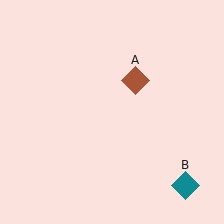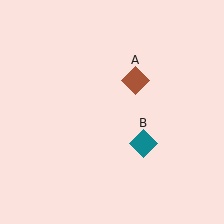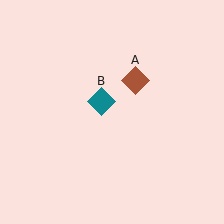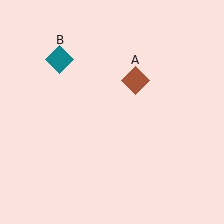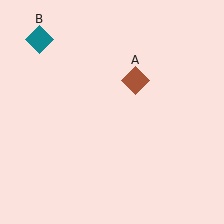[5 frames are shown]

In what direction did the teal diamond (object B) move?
The teal diamond (object B) moved up and to the left.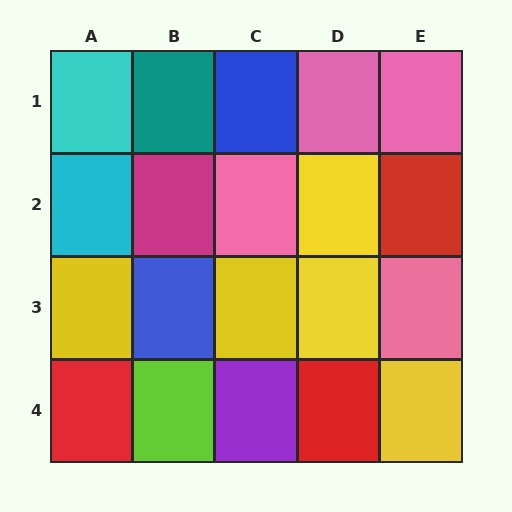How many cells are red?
3 cells are red.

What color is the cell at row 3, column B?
Blue.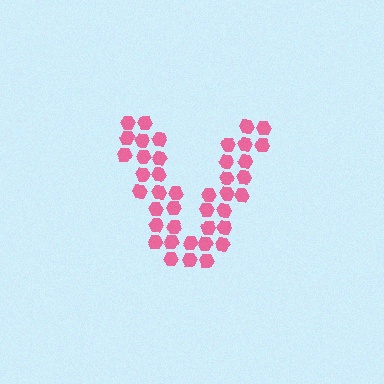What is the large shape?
The large shape is the letter V.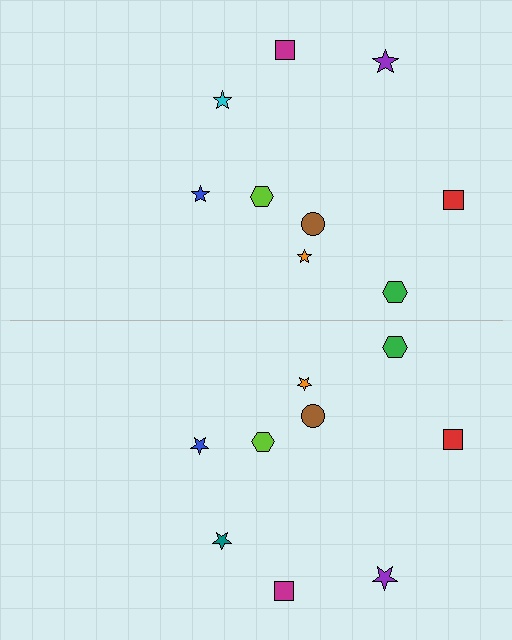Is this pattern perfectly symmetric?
No, the pattern is not perfectly symmetric. The teal star on the bottom side breaks the symmetry — its mirror counterpart is cyan.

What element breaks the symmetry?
The teal star on the bottom side breaks the symmetry — its mirror counterpart is cyan.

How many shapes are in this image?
There are 18 shapes in this image.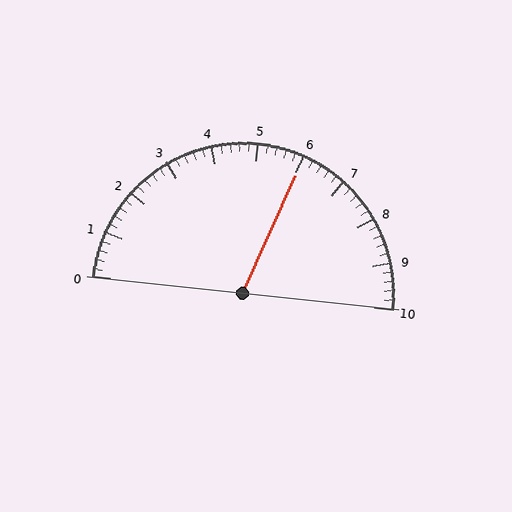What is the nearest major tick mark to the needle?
The nearest major tick mark is 6.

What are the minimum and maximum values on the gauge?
The gauge ranges from 0 to 10.